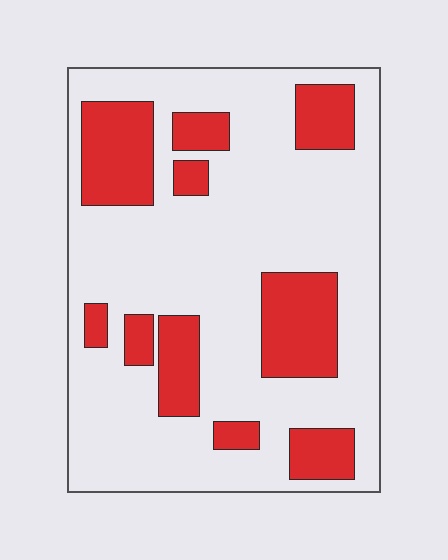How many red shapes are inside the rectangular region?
10.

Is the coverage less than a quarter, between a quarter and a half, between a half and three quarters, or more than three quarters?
Between a quarter and a half.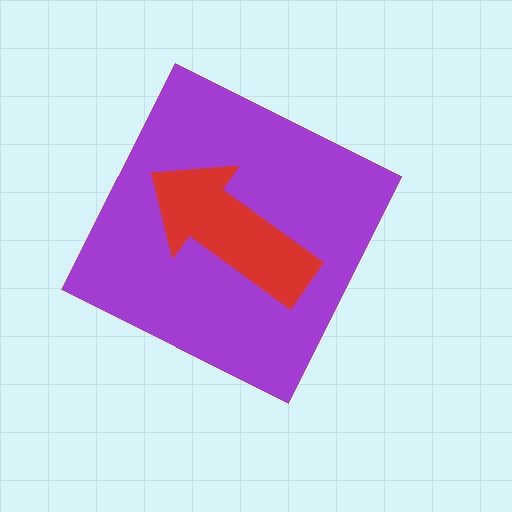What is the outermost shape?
The purple diamond.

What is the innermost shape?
The red arrow.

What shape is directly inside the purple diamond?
The red arrow.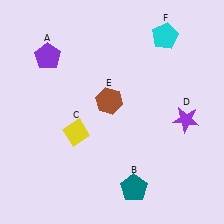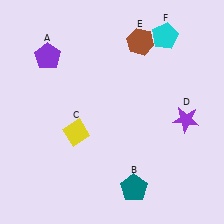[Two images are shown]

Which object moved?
The brown hexagon (E) moved up.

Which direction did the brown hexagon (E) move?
The brown hexagon (E) moved up.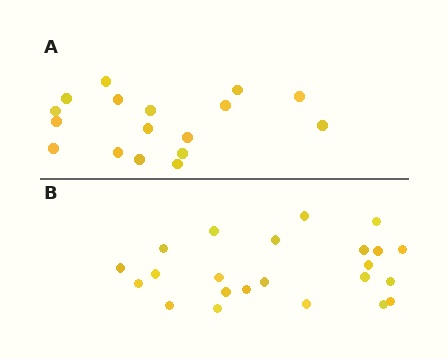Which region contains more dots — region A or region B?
Region B (the bottom region) has more dots.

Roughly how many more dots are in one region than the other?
Region B has about 6 more dots than region A.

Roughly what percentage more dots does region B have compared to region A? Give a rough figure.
About 35% more.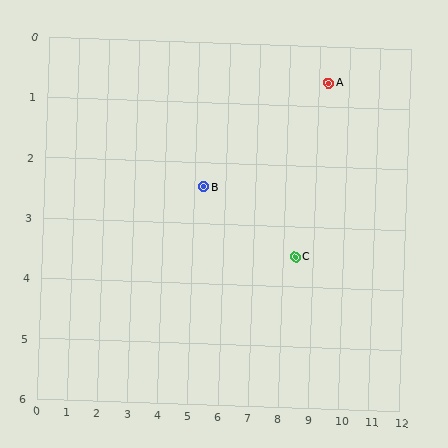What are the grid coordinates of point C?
Point C is at approximately (8.4, 3.5).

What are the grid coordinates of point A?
Point A is at approximately (9.3, 0.6).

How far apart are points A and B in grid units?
Points A and B are about 4.4 grid units apart.